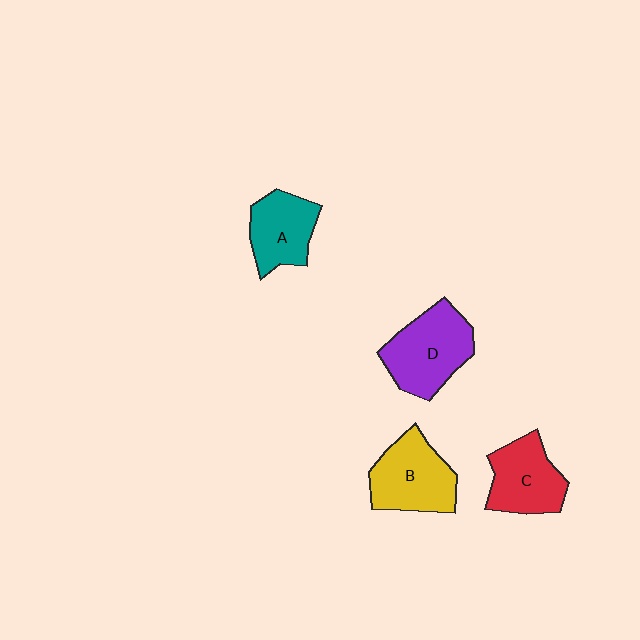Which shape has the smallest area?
Shape A (teal).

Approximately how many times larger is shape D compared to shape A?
Approximately 1.3 times.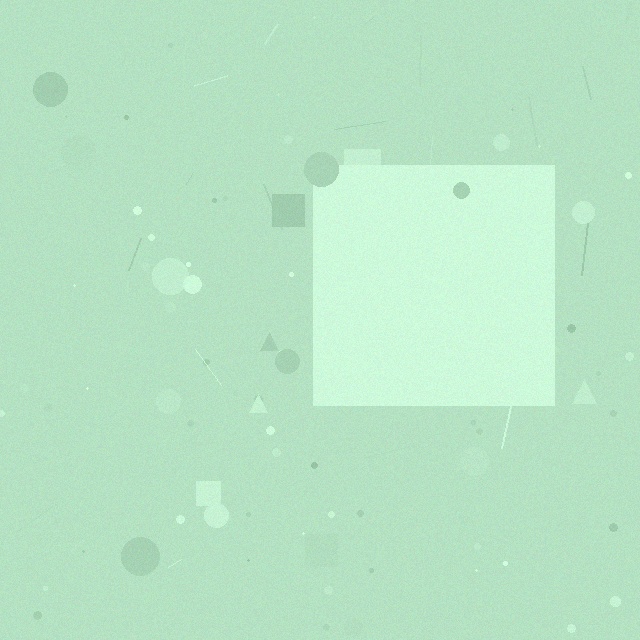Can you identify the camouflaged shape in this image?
The camouflaged shape is a square.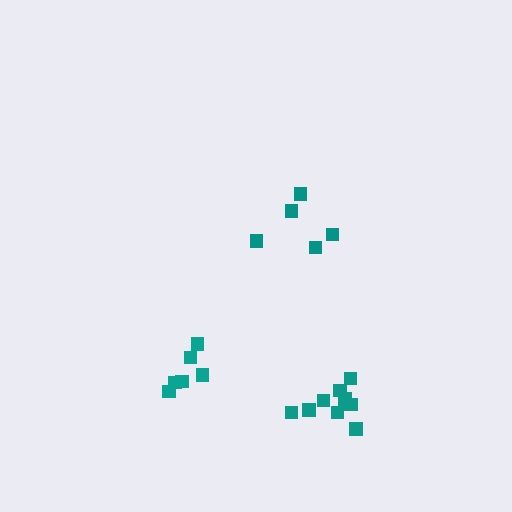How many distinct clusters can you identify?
There are 3 distinct clusters.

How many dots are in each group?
Group 1: 6 dots, Group 2: 9 dots, Group 3: 5 dots (20 total).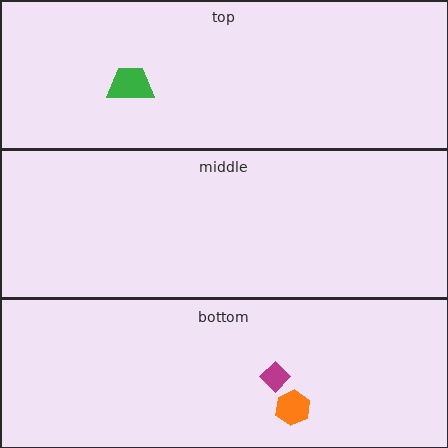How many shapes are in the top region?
1.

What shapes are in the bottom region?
The orange hexagon, the magenta diamond.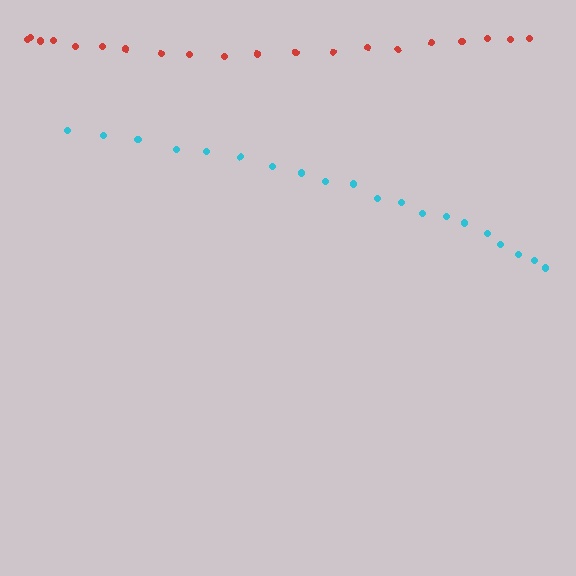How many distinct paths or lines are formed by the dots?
There are 2 distinct paths.